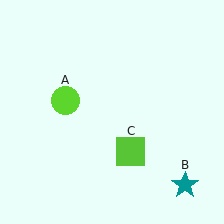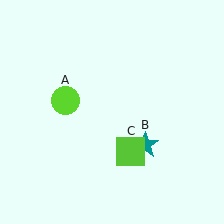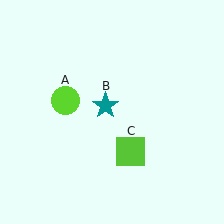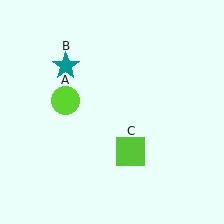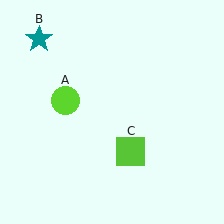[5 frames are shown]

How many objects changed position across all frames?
1 object changed position: teal star (object B).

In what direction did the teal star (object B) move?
The teal star (object B) moved up and to the left.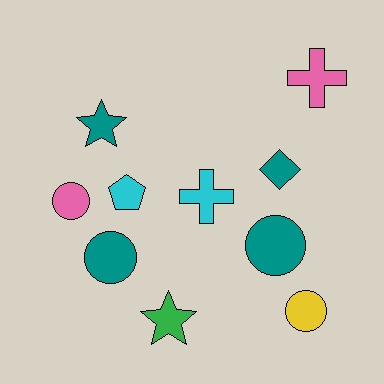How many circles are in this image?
There are 4 circles.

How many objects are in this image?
There are 10 objects.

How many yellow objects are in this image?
There is 1 yellow object.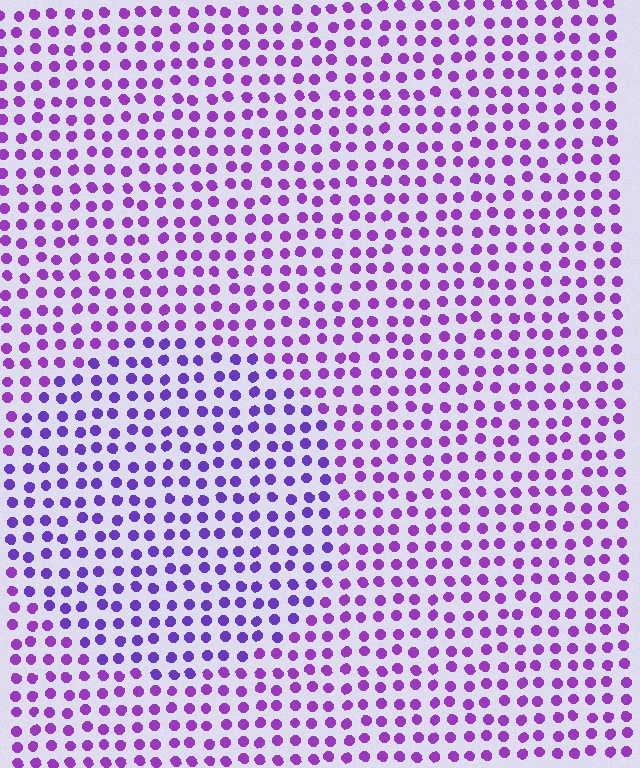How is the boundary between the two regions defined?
The boundary is defined purely by a slight shift in hue (about 23 degrees). Spacing, size, and orientation are identical on both sides.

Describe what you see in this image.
The image is filled with small purple elements in a uniform arrangement. A circle-shaped region is visible where the elements are tinted to a slightly different hue, forming a subtle color boundary.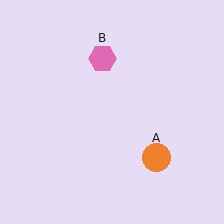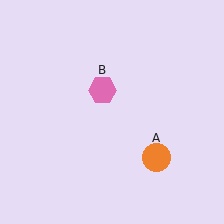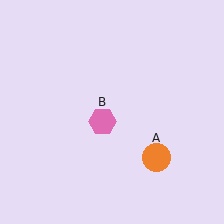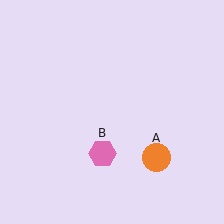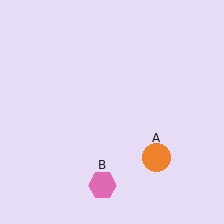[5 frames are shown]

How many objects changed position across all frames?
1 object changed position: pink hexagon (object B).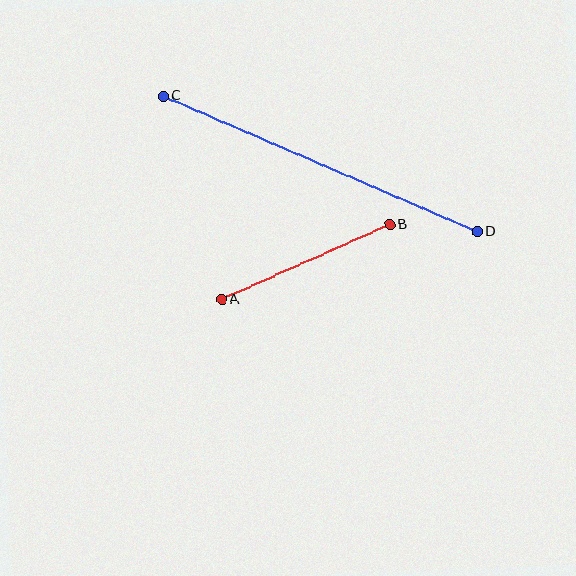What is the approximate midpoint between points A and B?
The midpoint is at approximately (306, 262) pixels.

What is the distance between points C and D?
The distance is approximately 342 pixels.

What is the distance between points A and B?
The distance is approximately 184 pixels.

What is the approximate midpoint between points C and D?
The midpoint is at approximately (320, 164) pixels.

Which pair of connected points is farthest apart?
Points C and D are farthest apart.